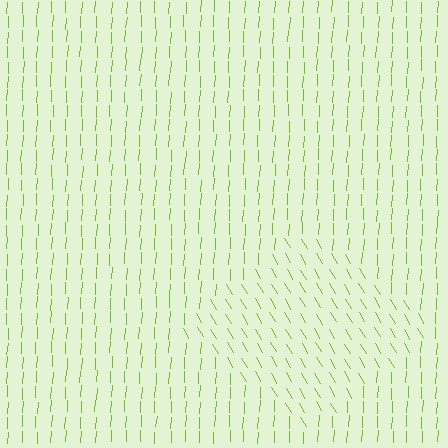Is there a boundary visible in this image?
Yes, there is a texture boundary formed by a change in line orientation.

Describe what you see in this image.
The image is filled with small lime line segments. A diamond region in the image has lines oriented differently from the surrounding lines, creating a visible texture boundary.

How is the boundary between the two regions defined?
The boundary is defined purely by a change in line orientation (approximately 33 degrees difference). All lines are the same color and thickness.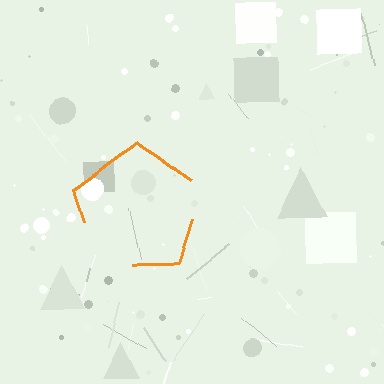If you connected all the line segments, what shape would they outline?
They would outline a pentagon.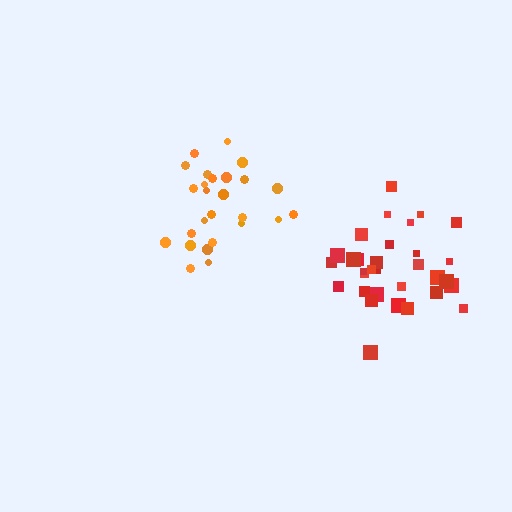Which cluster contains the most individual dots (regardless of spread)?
Red (33).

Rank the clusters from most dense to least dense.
orange, red.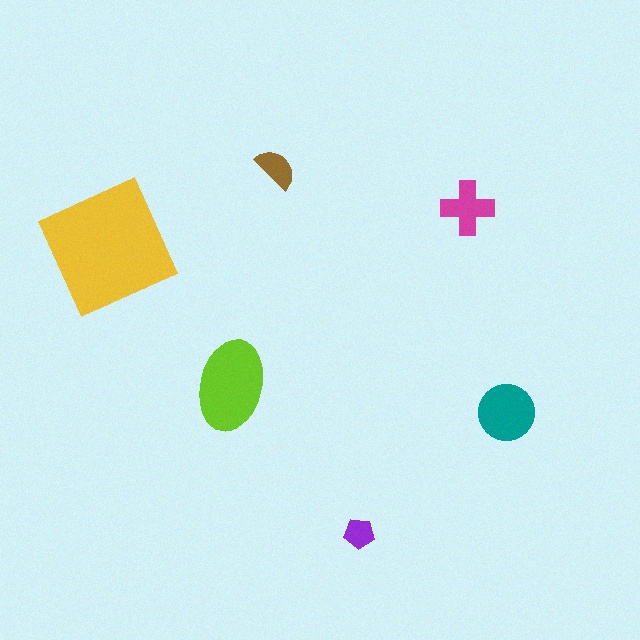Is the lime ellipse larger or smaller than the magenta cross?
Larger.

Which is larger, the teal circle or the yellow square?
The yellow square.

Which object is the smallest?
The purple pentagon.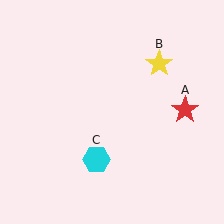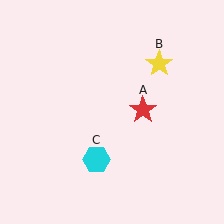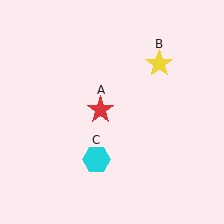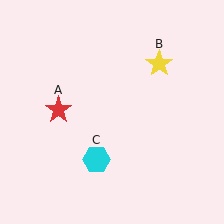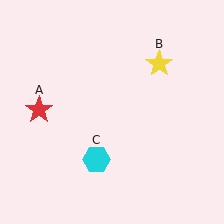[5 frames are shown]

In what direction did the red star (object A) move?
The red star (object A) moved left.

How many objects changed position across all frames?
1 object changed position: red star (object A).